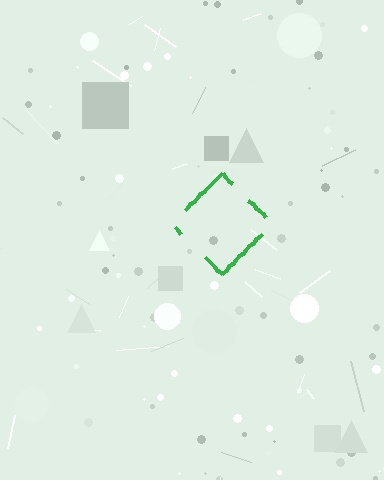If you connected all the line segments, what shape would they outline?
They would outline a diamond.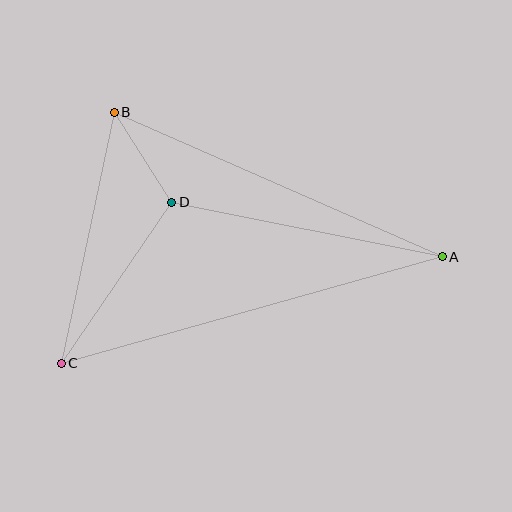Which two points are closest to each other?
Points B and D are closest to each other.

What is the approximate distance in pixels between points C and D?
The distance between C and D is approximately 195 pixels.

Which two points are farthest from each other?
Points A and C are farthest from each other.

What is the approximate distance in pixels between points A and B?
The distance between A and B is approximately 358 pixels.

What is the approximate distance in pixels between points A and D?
The distance between A and D is approximately 276 pixels.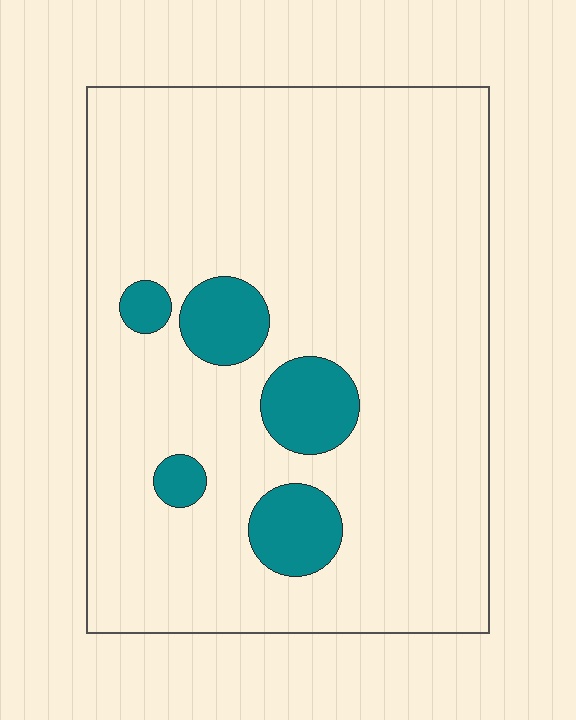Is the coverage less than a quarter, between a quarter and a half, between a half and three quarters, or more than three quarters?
Less than a quarter.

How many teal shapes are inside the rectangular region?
5.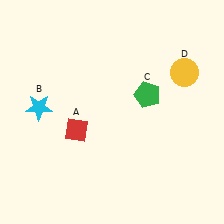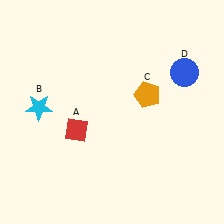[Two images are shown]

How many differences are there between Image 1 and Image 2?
There are 2 differences between the two images.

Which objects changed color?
C changed from green to orange. D changed from yellow to blue.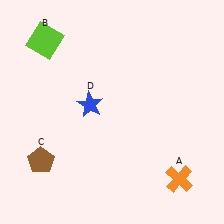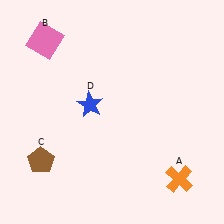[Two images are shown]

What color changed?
The square (B) changed from lime in Image 1 to pink in Image 2.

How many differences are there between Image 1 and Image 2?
There is 1 difference between the two images.